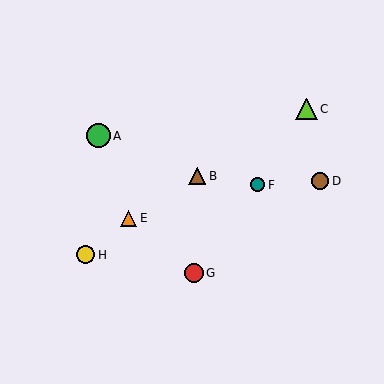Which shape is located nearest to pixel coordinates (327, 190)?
The brown circle (labeled D) at (320, 181) is nearest to that location.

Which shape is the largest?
The green circle (labeled A) is the largest.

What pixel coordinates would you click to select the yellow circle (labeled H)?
Click at (86, 255) to select the yellow circle H.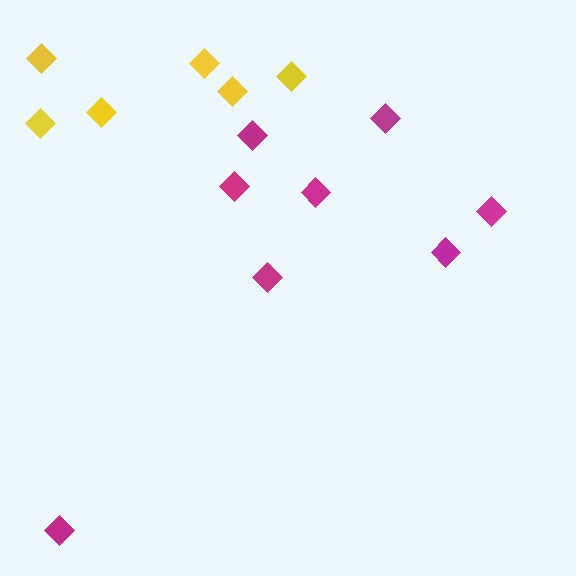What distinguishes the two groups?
There are 2 groups: one group of magenta diamonds (8) and one group of yellow diamonds (6).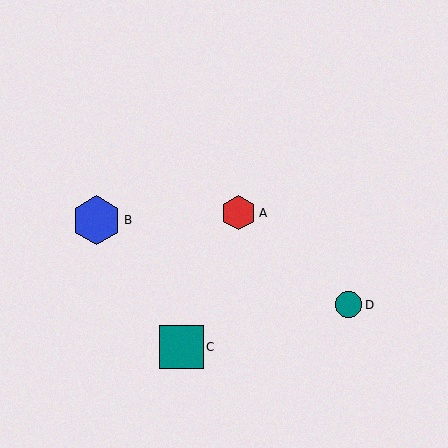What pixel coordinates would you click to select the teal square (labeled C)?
Click at (181, 347) to select the teal square C.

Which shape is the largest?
The blue hexagon (labeled B) is the largest.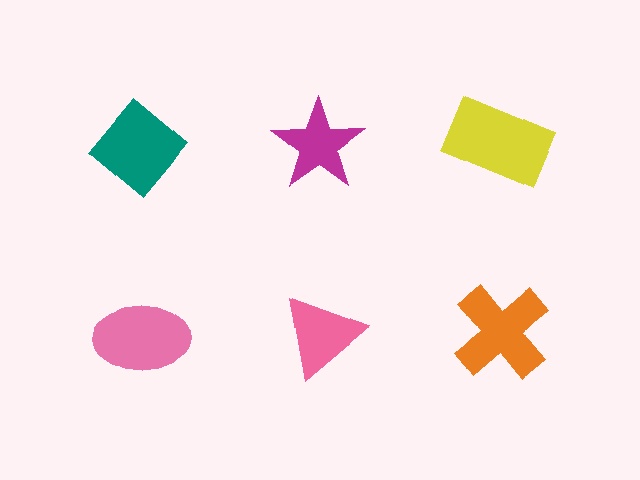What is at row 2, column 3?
An orange cross.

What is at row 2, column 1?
A pink ellipse.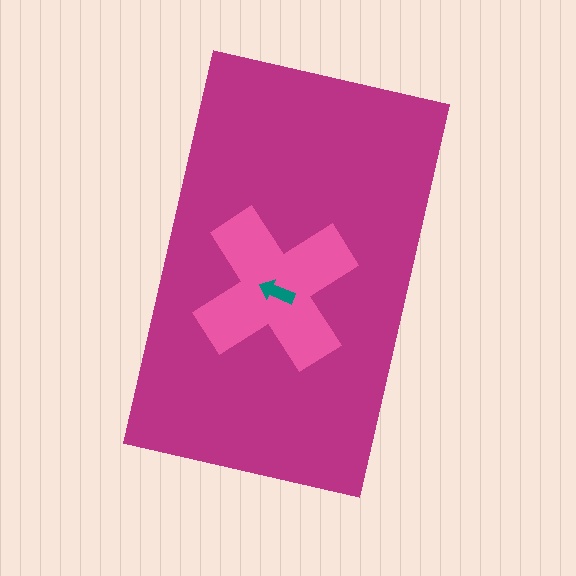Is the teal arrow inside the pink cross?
Yes.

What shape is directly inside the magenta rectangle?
The pink cross.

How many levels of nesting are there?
3.